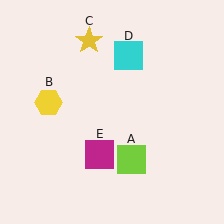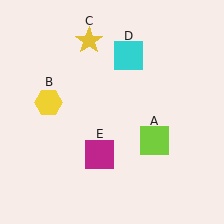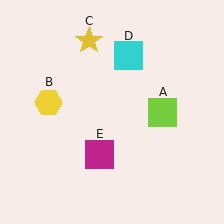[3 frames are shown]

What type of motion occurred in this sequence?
The lime square (object A) rotated counterclockwise around the center of the scene.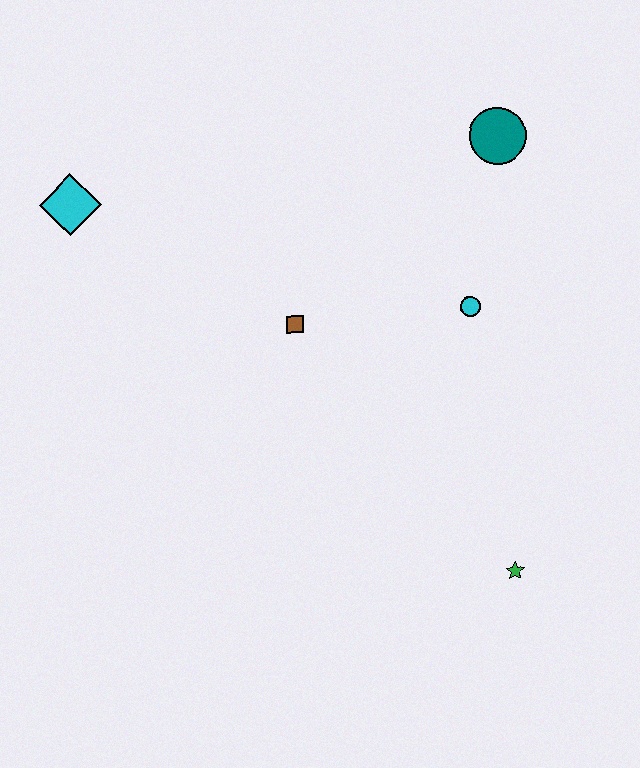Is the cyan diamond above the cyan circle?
Yes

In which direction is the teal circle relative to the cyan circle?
The teal circle is above the cyan circle.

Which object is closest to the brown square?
The cyan circle is closest to the brown square.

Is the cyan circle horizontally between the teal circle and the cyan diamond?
Yes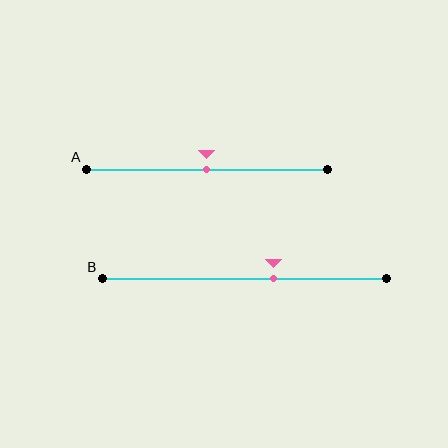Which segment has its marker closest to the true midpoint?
Segment A has its marker closest to the true midpoint.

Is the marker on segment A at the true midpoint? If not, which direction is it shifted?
Yes, the marker on segment A is at the true midpoint.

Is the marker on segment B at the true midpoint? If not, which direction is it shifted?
No, the marker on segment B is shifted to the right by about 10% of the segment length.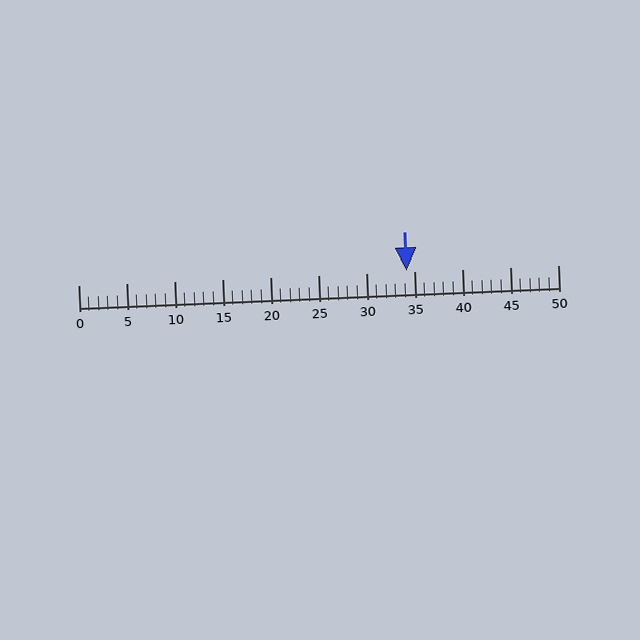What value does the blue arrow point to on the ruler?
The blue arrow points to approximately 34.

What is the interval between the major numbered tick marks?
The major tick marks are spaced 5 units apart.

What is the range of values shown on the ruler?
The ruler shows values from 0 to 50.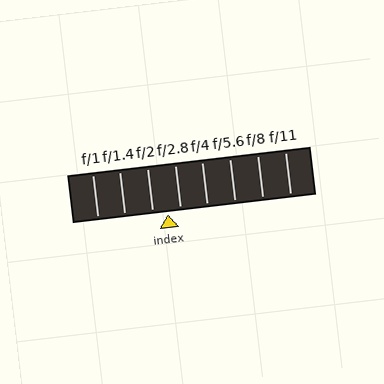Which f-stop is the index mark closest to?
The index mark is closest to f/2.8.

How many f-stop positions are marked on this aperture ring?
There are 8 f-stop positions marked.